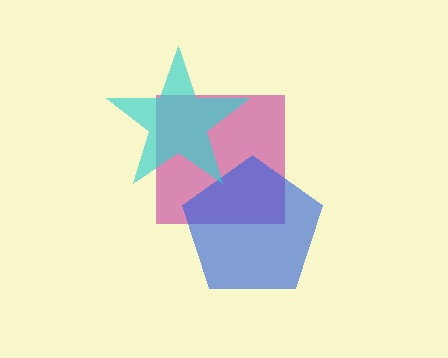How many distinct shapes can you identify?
There are 3 distinct shapes: a magenta square, a blue pentagon, a cyan star.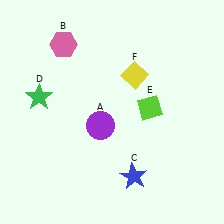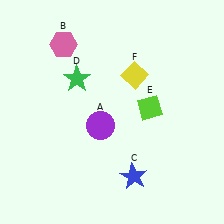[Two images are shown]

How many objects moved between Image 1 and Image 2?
1 object moved between the two images.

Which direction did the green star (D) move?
The green star (D) moved right.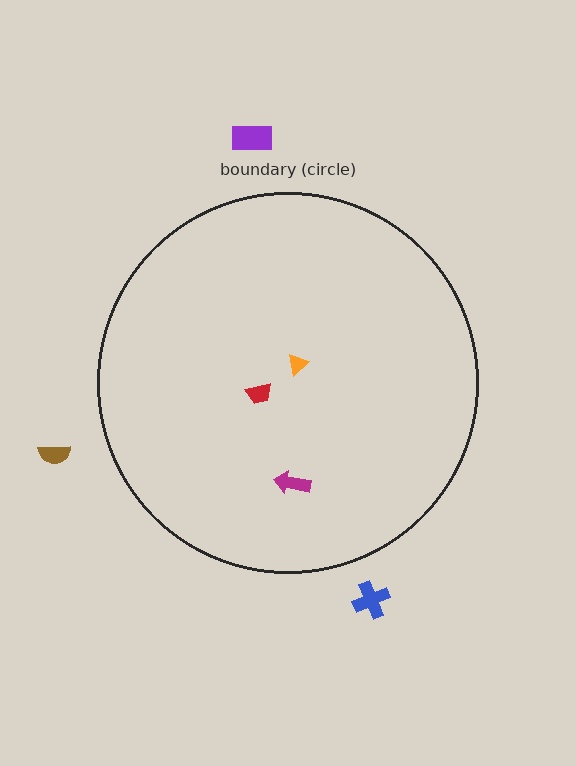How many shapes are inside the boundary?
3 inside, 3 outside.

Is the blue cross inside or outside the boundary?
Outside.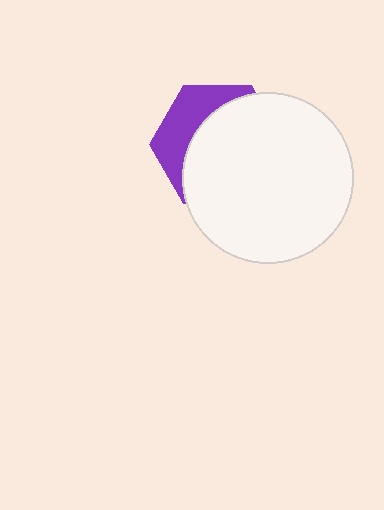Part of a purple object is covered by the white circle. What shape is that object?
It is a hexagon.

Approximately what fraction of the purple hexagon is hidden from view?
Roughly 67% of the purple hexagon is hidden behind the white circle.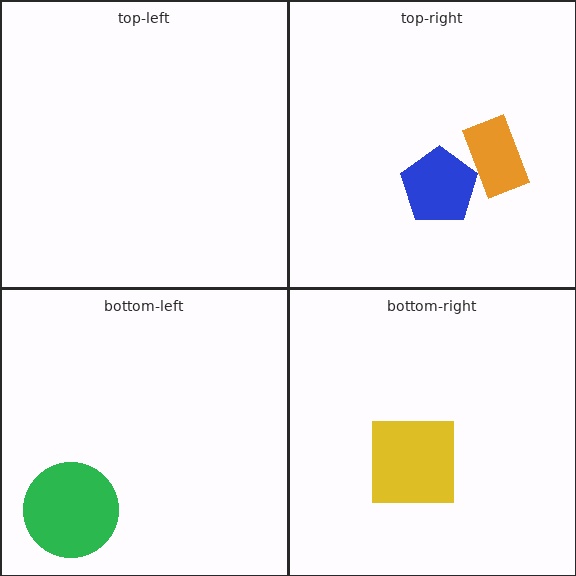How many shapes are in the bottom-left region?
1.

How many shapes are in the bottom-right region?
1.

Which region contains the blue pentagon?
The top-right region.